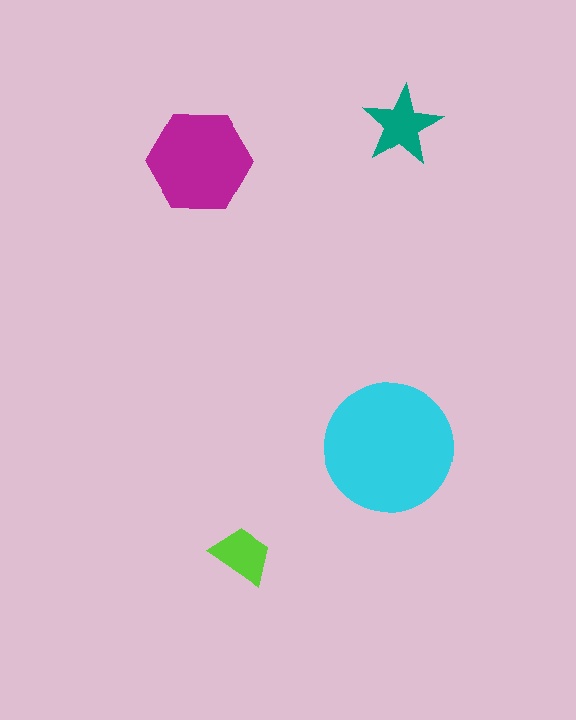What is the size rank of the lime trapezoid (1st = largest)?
4th.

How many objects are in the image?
There are 4 objects in the image.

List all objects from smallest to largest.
The lime trapezoid, the teal star, the magenta hexagon, the cyan circle.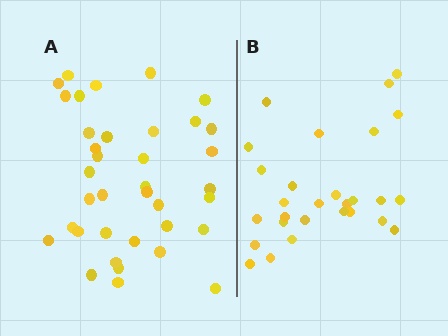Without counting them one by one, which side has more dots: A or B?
Region A (the left region) has more dots.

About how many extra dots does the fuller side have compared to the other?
Region A has roughly 8 or so more dots than region B.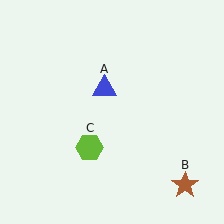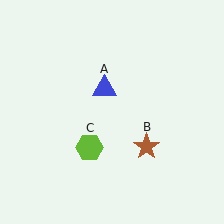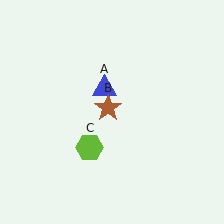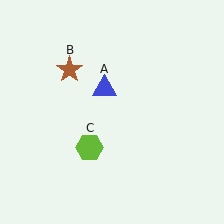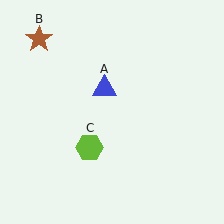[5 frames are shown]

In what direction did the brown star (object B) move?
The brown star (object B) moved up and to the left.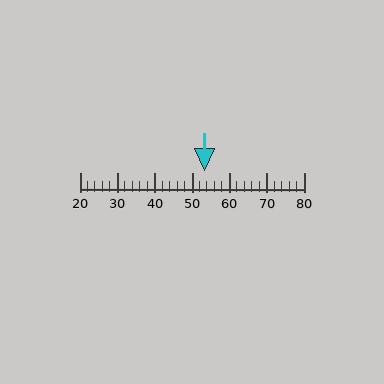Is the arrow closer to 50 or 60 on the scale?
The arrow is closer to 50.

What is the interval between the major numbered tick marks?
The major tick marks are spaced 10 units apart.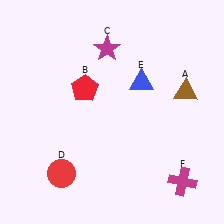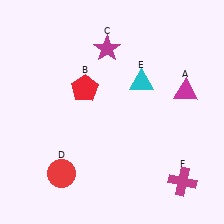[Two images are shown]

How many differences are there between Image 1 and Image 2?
There are 2 differences between the two images.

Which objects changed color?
A changed from brown to magenta. E changed from blue to cyan.